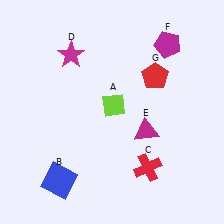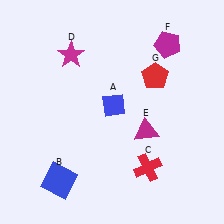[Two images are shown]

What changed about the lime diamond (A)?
In Image 1, A is lime. In Image 2, it changed to blue.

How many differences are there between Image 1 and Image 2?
There is 1 difference between the two images.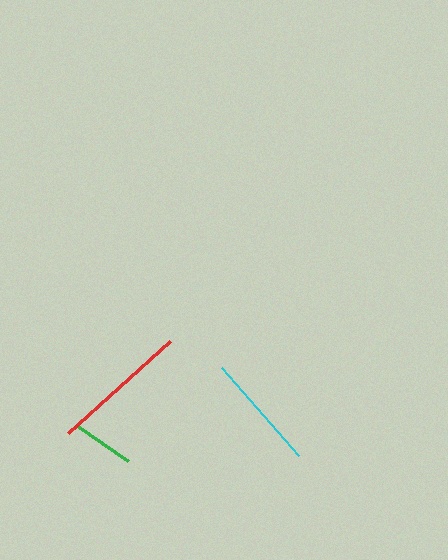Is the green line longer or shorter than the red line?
The red line is longer than the green line.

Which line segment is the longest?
The red line is the longest at approximately 137 pixels.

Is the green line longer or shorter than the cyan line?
The cyan line is longer than the green line.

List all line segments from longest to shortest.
From longest to shortest: red, cyan, green.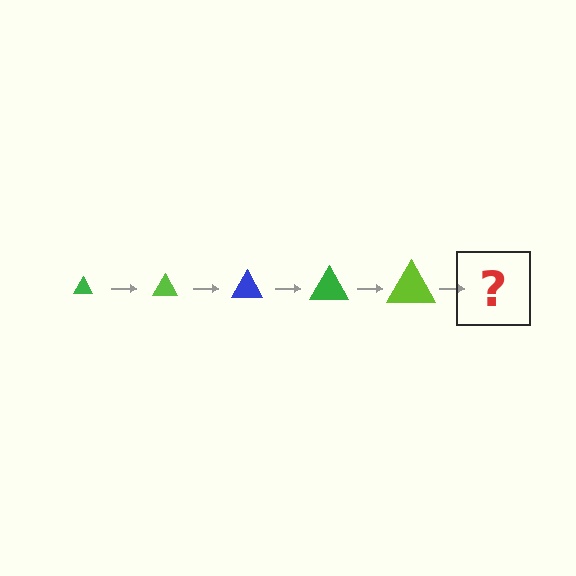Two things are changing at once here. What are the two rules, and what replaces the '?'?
The two rules are that the triangle grows larger each step and the color cycles through green, lime, and blue. The '?' should be a blue triangle, larger than the previous one.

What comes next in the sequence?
The next element should be a blue triangle, larger than the previous one.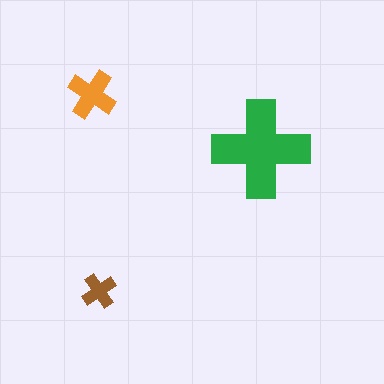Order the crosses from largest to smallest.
the green one, the orange one, the brown one.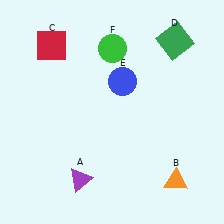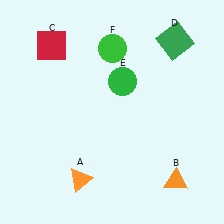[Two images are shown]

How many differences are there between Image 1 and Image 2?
There are 2 differences between the two images.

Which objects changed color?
A changed from purple to orange. E changed from blue to green.